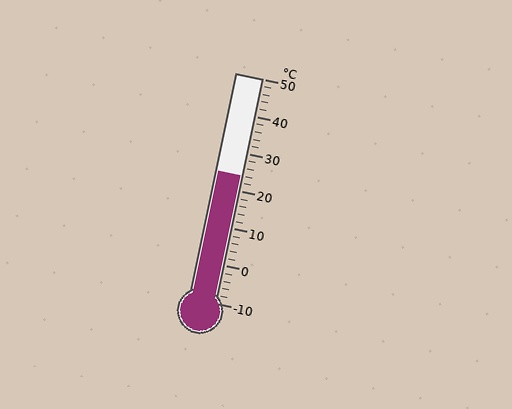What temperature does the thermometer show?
The thermometer shows approximately 24°C.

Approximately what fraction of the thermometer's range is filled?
The thermometer is filled to approximately 55% of its range.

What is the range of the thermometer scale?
The thermometer scale ranges from -10°C to 50°C.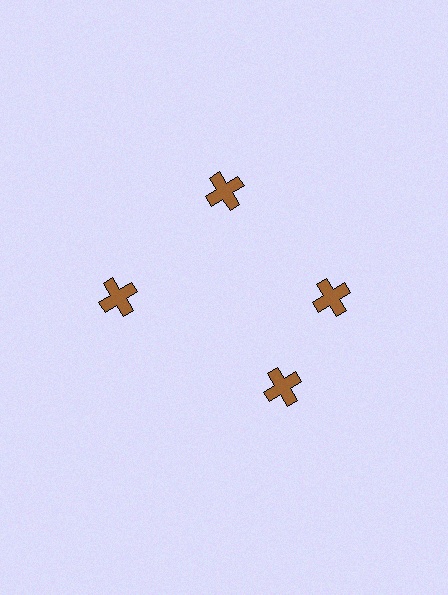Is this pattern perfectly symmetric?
No. The 4 brown crosses are arranged in a ring, but one element near the 6 o'clock position is rotated out of alignment along the ring, breaking the 4-fold rotational symmetry.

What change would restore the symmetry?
The symmetry would be restored by rotating it back into even spacing with its neighbors so that all 4 crosses sit at equal angles and equal distance from the center.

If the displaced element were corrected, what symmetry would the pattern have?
It would have 4-fold rotational symmetry — the pattern would map onto itself every 90 degrees.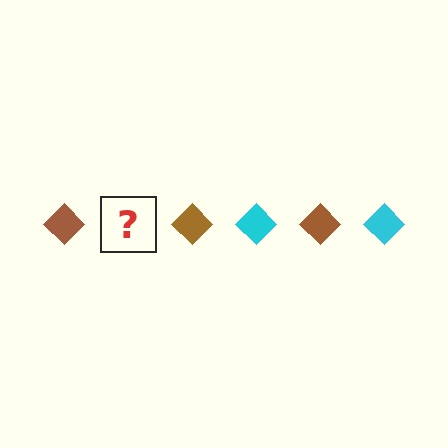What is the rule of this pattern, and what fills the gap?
The rule is that the pattern cycles through brown, cyan diamonds. The gap should be filled with a cyan diamond.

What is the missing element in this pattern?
The missing element is a cyan diamond.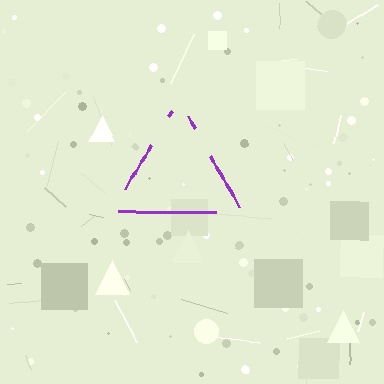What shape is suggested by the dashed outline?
The dashed outline suggests a triangle.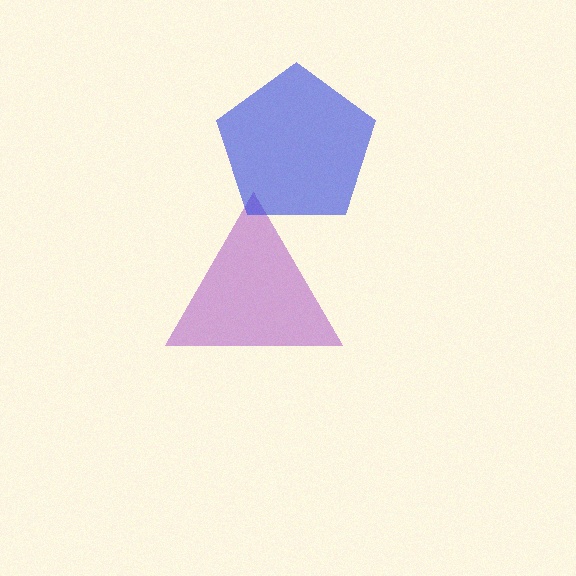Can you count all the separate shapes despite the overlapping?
Yes, there are 2 separate shapes.